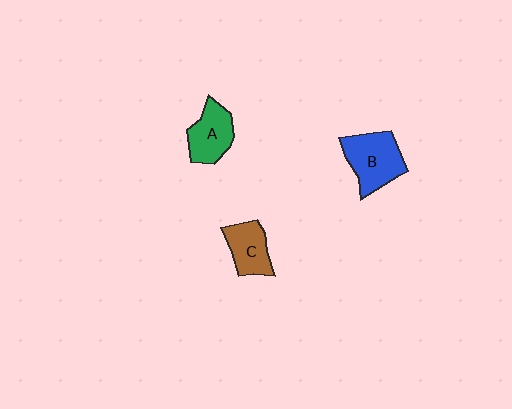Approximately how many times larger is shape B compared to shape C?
Approximately 1.4 times.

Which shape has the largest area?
Shape B (blue).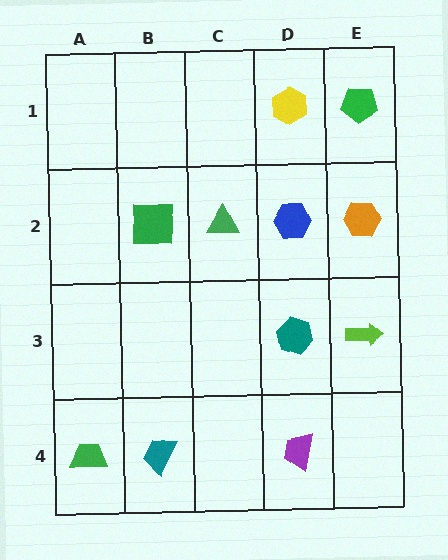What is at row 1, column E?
A green pentagon.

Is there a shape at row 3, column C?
No, that cell is empty.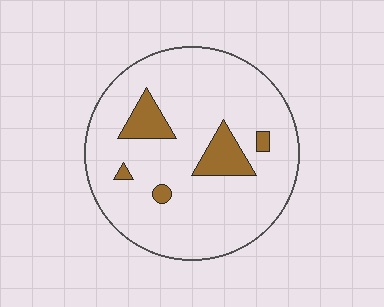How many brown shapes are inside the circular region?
5.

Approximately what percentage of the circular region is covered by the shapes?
Approximately 10%.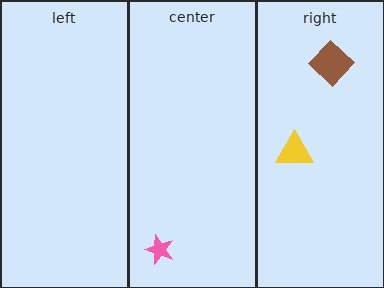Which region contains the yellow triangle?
The right region.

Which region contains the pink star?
The center region.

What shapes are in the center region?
The pink star.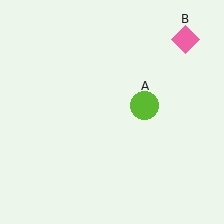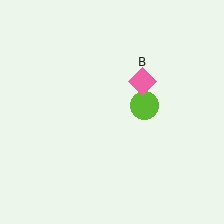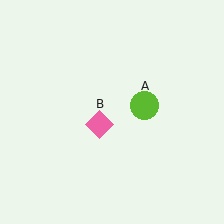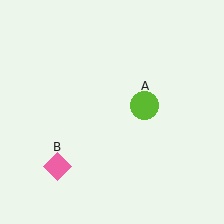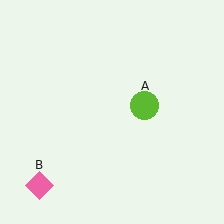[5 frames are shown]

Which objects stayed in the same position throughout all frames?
Lime circle (object A) remained stationary.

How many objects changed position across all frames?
1 object changed position: pink diamond (object B).